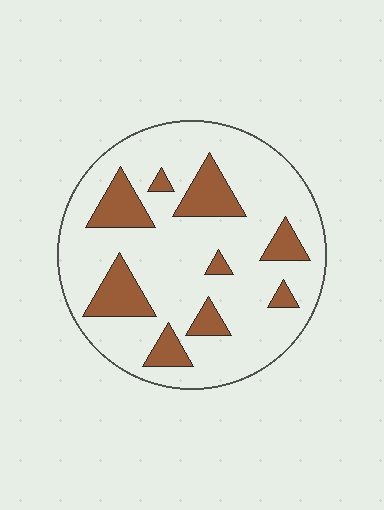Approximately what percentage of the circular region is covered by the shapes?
Approximately 20%.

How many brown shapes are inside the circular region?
9.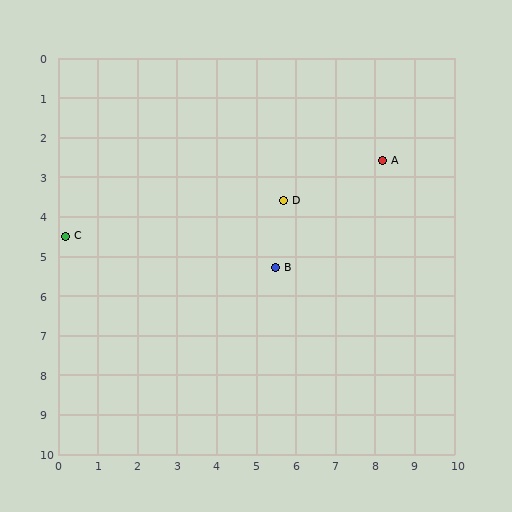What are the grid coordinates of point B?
Point B is at approximately (5.5, 5.3).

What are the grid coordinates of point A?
Point A is at approximately (8.2, 2.6).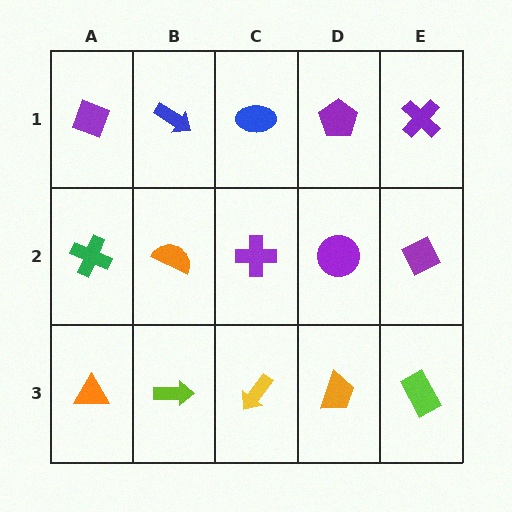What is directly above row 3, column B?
An orange semicircle.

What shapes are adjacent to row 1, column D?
A purple circle (row 2, column D), a blue ellipse (row 1, column C), a purple cross (row 1, column E).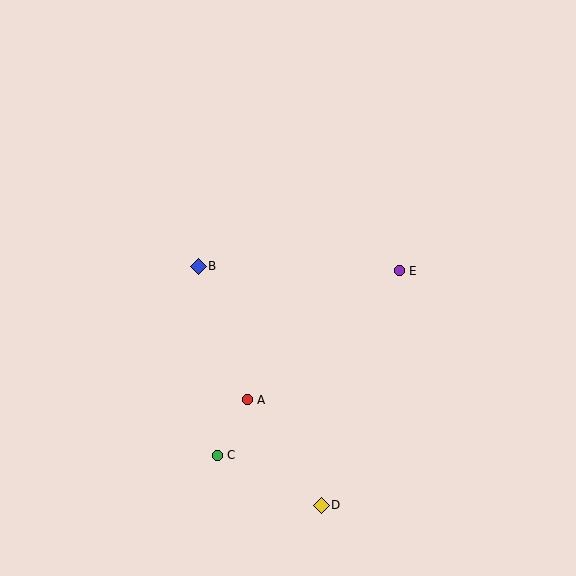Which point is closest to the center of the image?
Point B at (198, 266) is closest to the center.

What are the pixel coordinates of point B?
Point B is at (198, 266).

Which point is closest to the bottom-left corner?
Point C is closest to the bottom-left corner.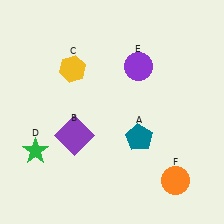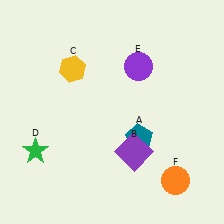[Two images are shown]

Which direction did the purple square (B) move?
The purple square (B) moved right.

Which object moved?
The purple square (B) moved right.